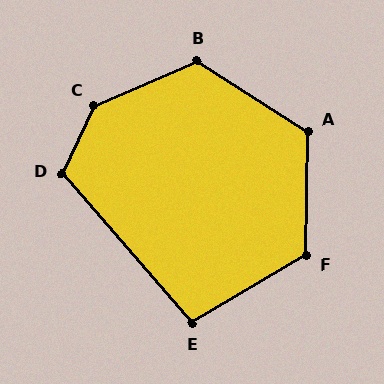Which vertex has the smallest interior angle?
E, at approximately 101 degrees.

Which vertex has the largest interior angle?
C, at approximately 138 degrees.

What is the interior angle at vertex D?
Approximately 114 degrees (obtuse).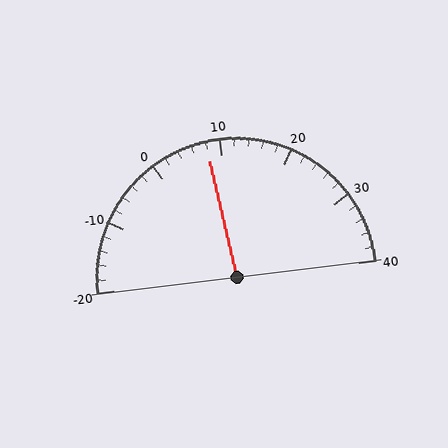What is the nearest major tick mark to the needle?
The nearest major tick mark is 10.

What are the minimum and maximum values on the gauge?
The gauge ranges from -20 to 40.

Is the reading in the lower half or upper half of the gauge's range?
The reading is in the lower half of the range (-20 to 40).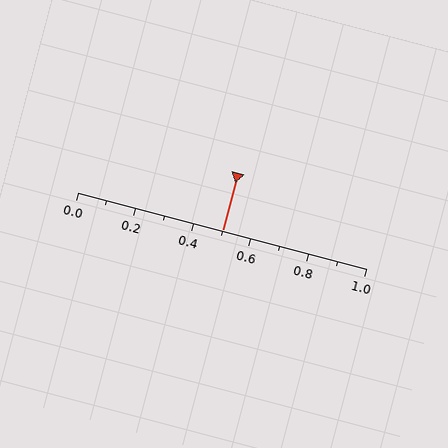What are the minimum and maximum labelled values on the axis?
The axis runs from 0.0 to 1.0.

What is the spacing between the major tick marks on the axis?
The major ticks are spaced 0.2 apart.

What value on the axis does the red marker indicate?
The marker indicates approximately 0.5.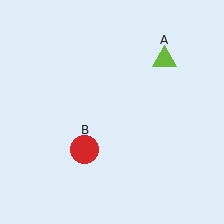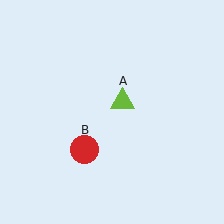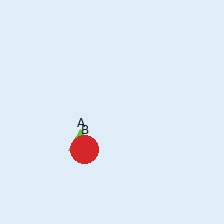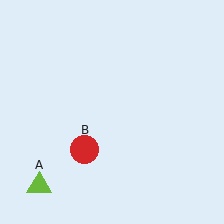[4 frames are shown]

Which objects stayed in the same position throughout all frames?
Red circle (object B) remained stationary.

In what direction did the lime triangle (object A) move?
The lime triangle (object A) moved down and to the left.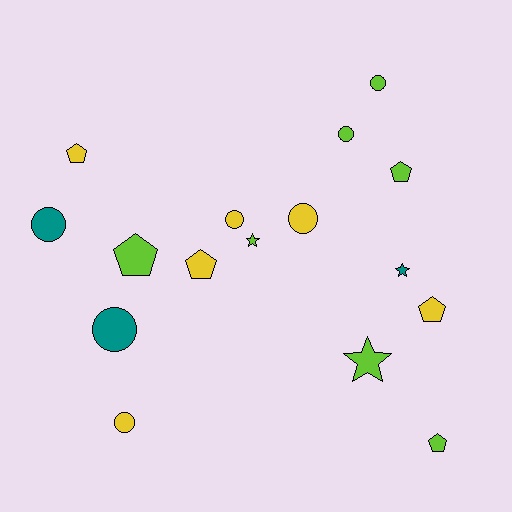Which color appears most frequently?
Lime, with 7 objects.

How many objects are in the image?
There are 16 objects.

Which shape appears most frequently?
Circle, with 7 objects.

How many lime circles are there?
There are 2 lime circles.